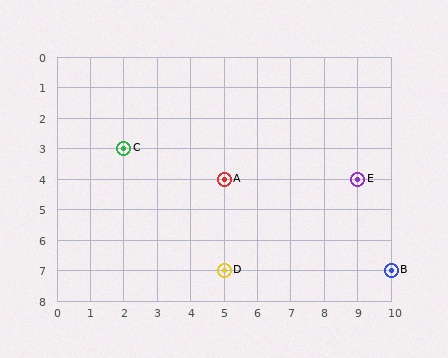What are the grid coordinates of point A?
Point A is at grid coordinates (5, 4).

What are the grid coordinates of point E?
Point E is at grid coordinates (9, 4).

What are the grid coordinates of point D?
Point D is at grid coordinates (5, 7).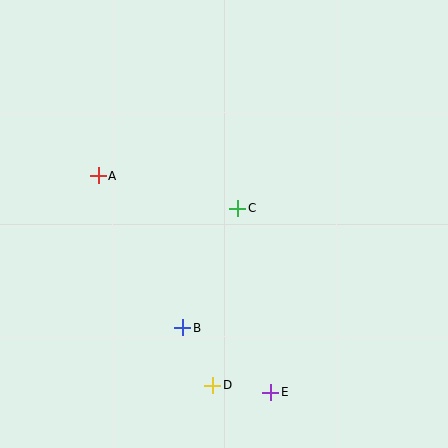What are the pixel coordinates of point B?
Point B is at (183, 328).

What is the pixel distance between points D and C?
The distance between D and C is 179 pixels.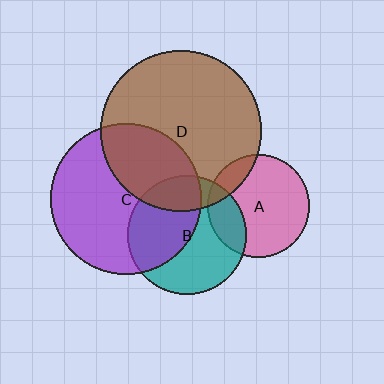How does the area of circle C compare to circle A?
Approximately 2.2 times.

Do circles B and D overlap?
Yes.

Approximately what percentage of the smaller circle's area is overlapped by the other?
Approximately 20%.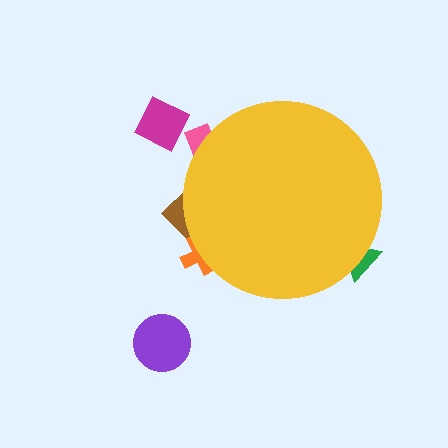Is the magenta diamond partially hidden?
No, the magenta diamond is fully visible.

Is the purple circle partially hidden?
No, the purple circle is fully visible.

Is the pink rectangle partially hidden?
Yes, the pink rectangle is partially hidden behind the yellow circle.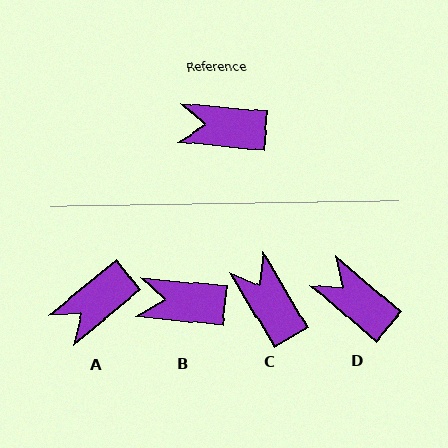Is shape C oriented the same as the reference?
No, it is off by about 53 degrees.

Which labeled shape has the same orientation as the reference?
B.